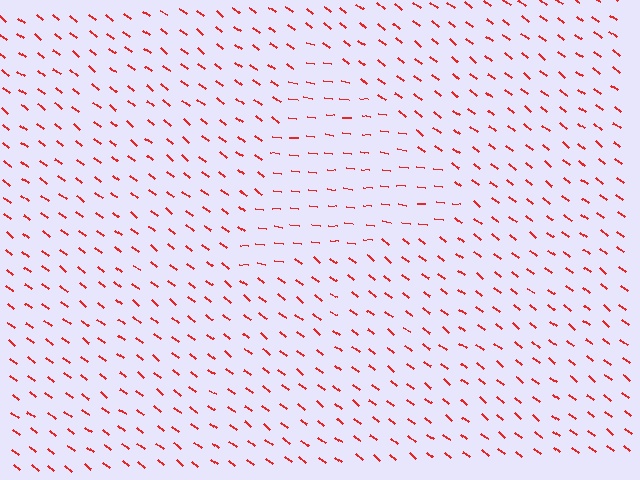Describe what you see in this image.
The image is filled with small red line segments. A triangle region in the image has lines oriented differently from the surrounding lines, creating a visible texture boundary.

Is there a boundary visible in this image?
Yes, there is a texture boundary formed by a change in line orientation.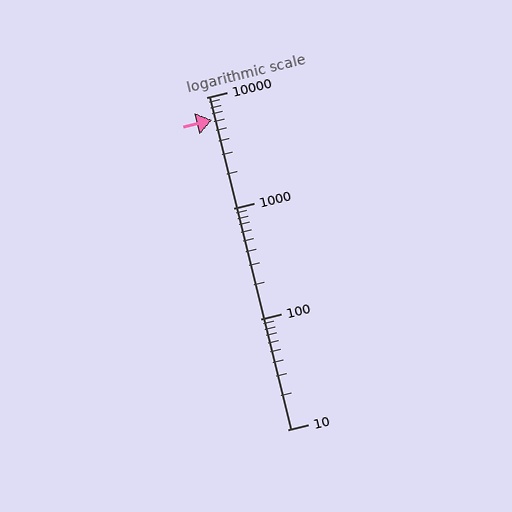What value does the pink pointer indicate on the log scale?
The pointer indicates approximately 6200.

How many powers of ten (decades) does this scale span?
The scale spans 3 decades, from 10 to 10000.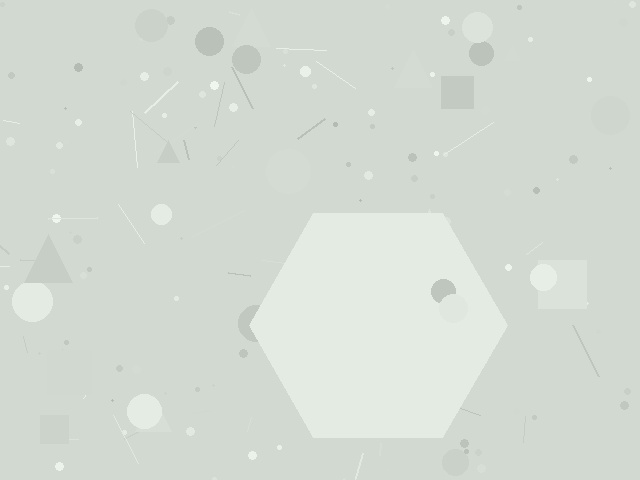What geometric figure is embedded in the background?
A hexagon is embedded in the background.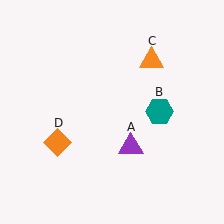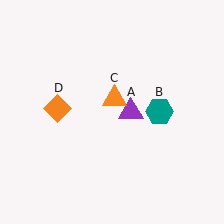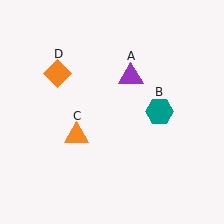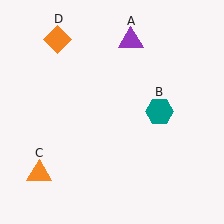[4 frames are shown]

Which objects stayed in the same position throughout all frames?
Teal hexagon (object B) remained stationary.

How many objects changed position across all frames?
3 objects changed position: purple triangle (object A), orange triangle (object C), orange diamond (object D).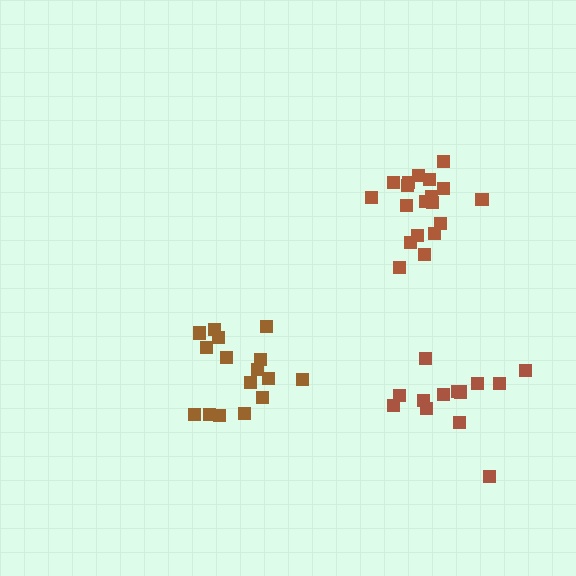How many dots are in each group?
Group 1: 16 dots, Group 2: 14 dots, Group 3: 19 dots (49 total).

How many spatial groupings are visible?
There are 3 spatial groupings.